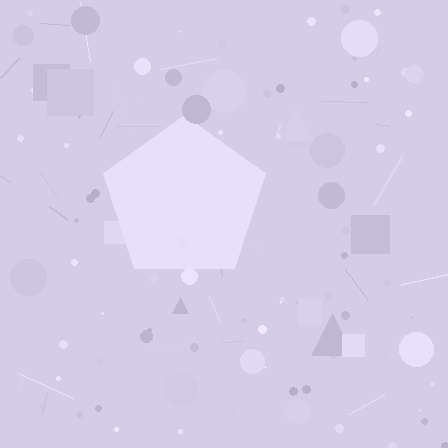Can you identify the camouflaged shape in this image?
The camouflaged shape is a pentagon.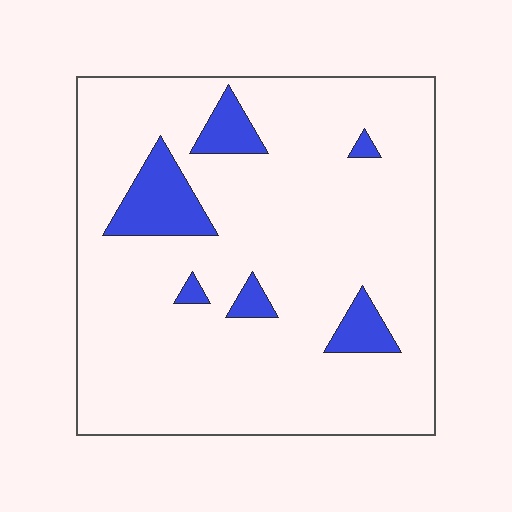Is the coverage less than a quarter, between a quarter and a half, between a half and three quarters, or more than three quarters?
Less than a quarter.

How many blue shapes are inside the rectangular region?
6.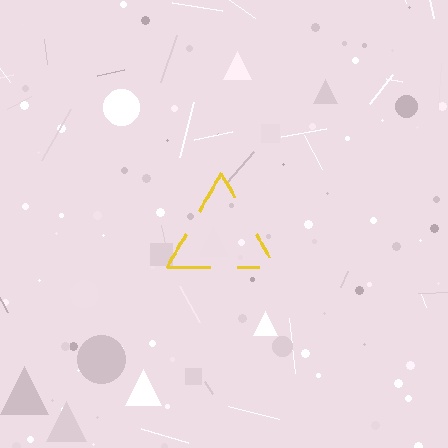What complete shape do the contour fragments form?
The contour fragments form a triangle.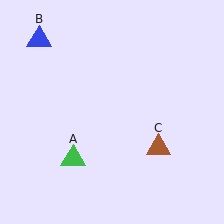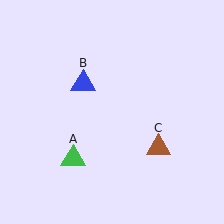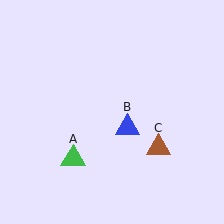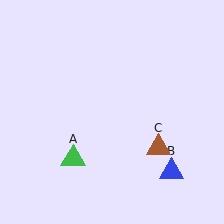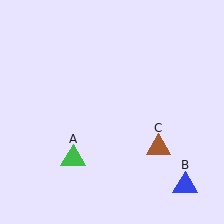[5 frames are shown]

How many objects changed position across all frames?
1 object changed position: blue triangle (object B).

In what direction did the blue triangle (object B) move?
The blue triangle (object B) moved down and to the right.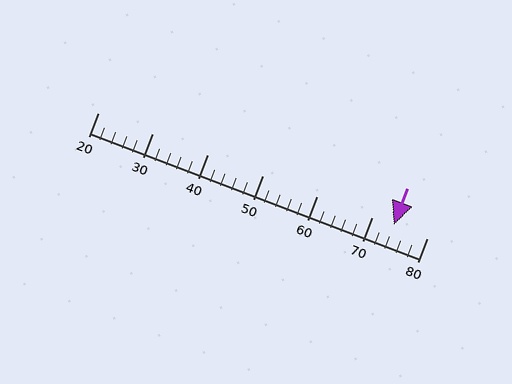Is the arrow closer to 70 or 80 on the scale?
The arrow is closer to 70.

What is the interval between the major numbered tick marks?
The major tick marks are spaced 10 units apart.